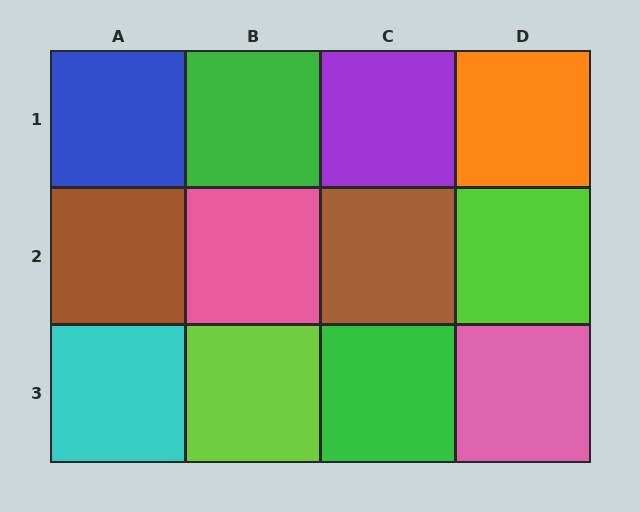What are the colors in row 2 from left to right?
Brown, pink, brown, lime.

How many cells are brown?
2 cells are brown.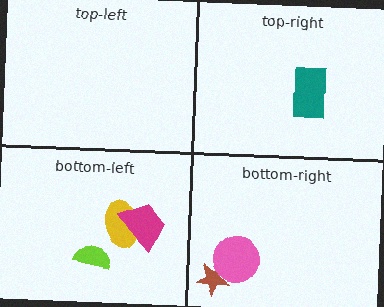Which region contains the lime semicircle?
The bottom-left region.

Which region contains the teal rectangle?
The top-right region.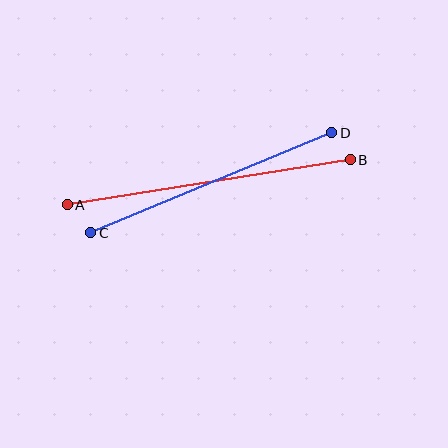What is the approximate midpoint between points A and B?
The midpoint is at approximately (209, 182) pixels.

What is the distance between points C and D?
The distance is approximately 261 pixels.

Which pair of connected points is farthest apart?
Points A and B are farthest apart.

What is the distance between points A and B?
The distance is approximately 287 pixels.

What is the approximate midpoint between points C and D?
The midpoint is at approximately (211, 183) pixels.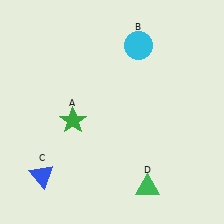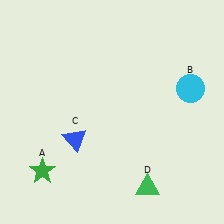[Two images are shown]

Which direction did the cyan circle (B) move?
The cyan circle (B) moved right.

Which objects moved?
The objects that moved are: the green star (A), the cyan circle (B), the blue triangle (C).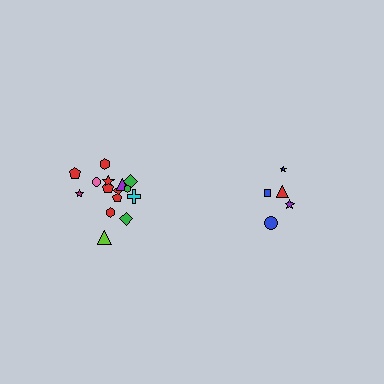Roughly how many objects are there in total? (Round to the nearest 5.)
Roughly 20 objects in total.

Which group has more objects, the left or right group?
The left group.